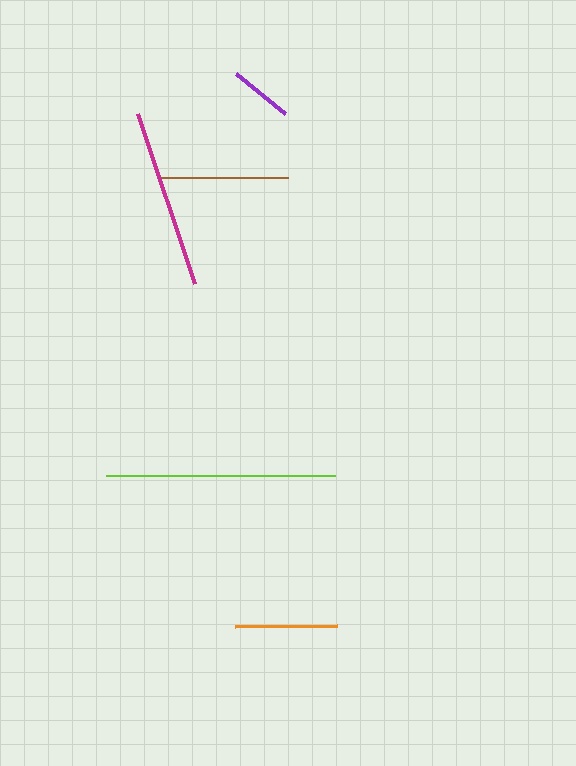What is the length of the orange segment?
The orange segment is approximately 102 pixels long.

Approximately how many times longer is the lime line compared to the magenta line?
The lime line is approximately 1.3 times the length of the magenta line.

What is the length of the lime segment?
The lime segment is approximately 228 pixels long.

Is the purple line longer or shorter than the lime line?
The lime line is longer than the purple line.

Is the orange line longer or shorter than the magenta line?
The magenta line is longer than the orange line.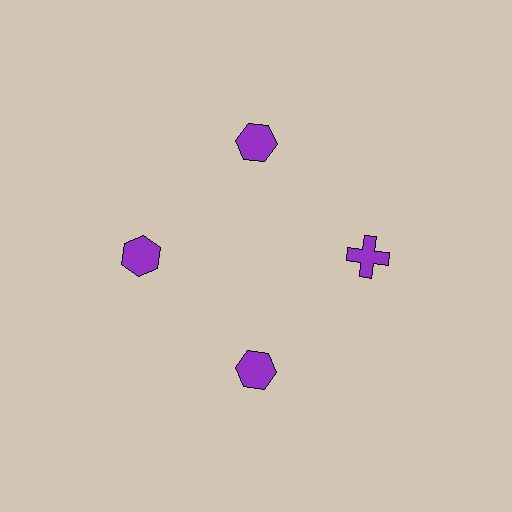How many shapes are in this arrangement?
There are 4 shapes arranged in a ring pattern.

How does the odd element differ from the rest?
It has a different shape: cross instead of hexagon.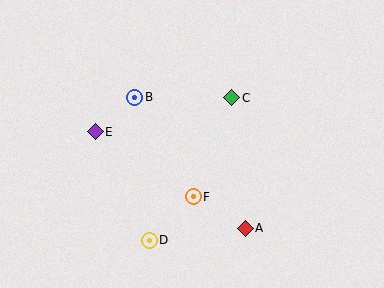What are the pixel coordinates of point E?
Point E is at (95, 132).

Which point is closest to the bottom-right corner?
Point A is closest to the bottom-right corner.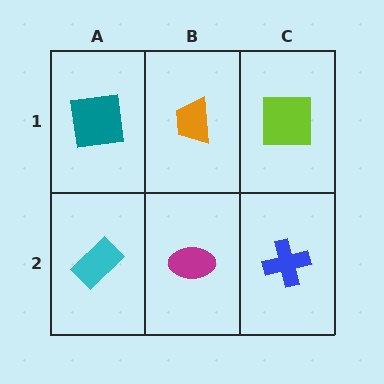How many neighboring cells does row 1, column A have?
2.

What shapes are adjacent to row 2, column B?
An orange trapezoid (row 1, column B), a cyan rectangle (row 2, column A), a blue cross (row 2, column C).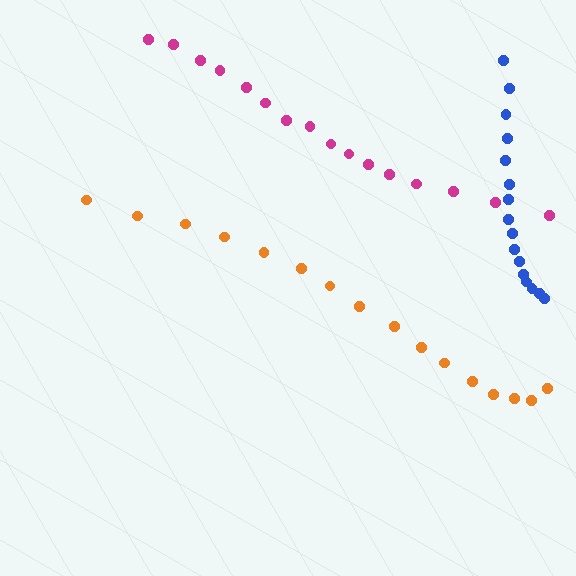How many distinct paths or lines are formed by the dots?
There are 3 distinct paths.